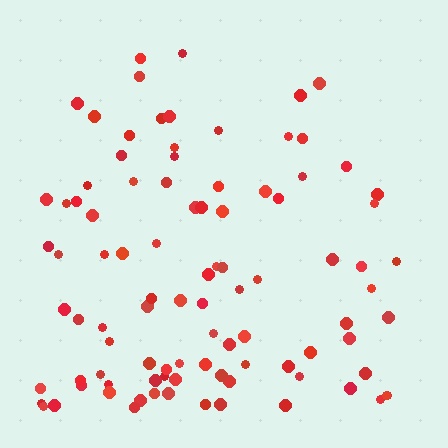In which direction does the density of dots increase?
From top to bottom, with the bottom side densest.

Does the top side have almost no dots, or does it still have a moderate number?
Still a moderate number, just noticeably fewer than the bottom.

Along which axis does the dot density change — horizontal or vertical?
Vertical.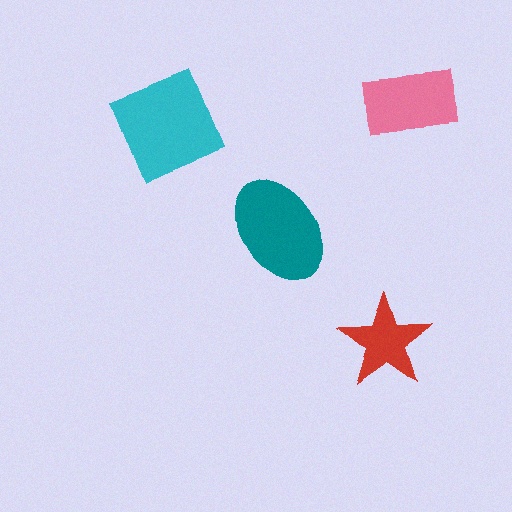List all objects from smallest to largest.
The red star, the pink rectangle, the teal ellipse, the cyan diamond.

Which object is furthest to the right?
The pink rectangle is rightmost.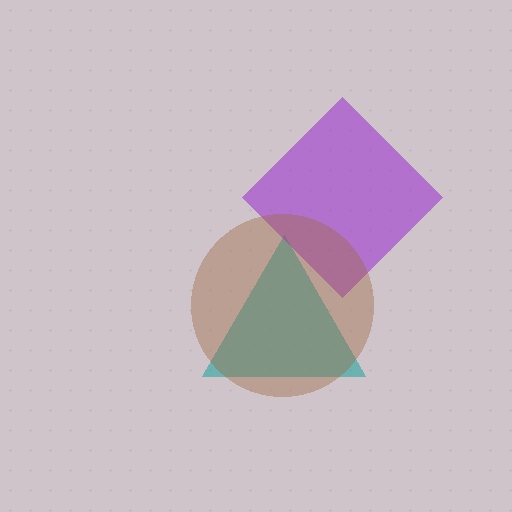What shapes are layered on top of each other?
The layered shapes are: a teal triangle, a purple diamond, a brown circle.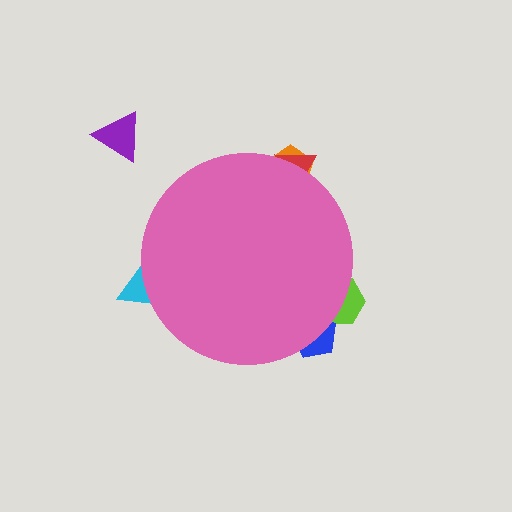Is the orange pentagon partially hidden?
Yes, the orange pentagon is partially hidden behind the pink circle.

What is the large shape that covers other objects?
A pink circle.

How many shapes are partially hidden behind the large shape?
5 shapes are partially hidden.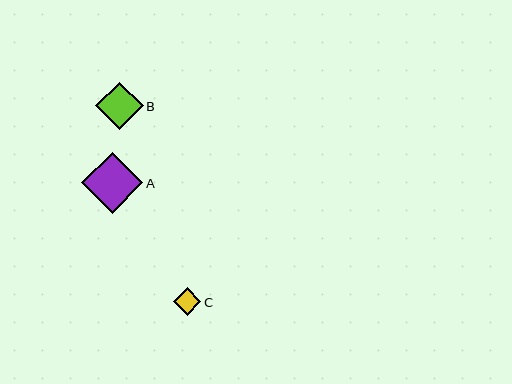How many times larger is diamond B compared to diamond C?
Diamond B is approximately 1.7 times the size of diamond C.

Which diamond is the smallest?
Diamond C is the smallest with a size of approximately 27 pixels.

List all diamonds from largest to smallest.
From largest to smallest: A, B, C.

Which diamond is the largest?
Diamond A is the largest with a size of approximately 61 pixels.